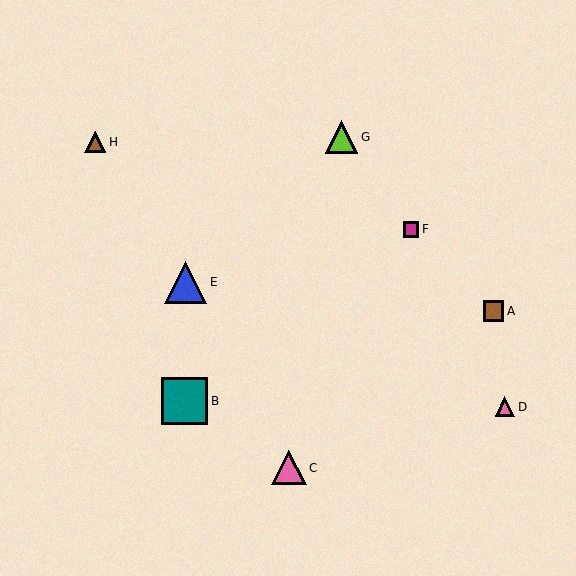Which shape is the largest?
The teal square (labeled B) is the largest.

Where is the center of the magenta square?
The center of the magenta square is at (411, 229).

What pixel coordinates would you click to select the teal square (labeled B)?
Click at (185, 401) to select the teal square B.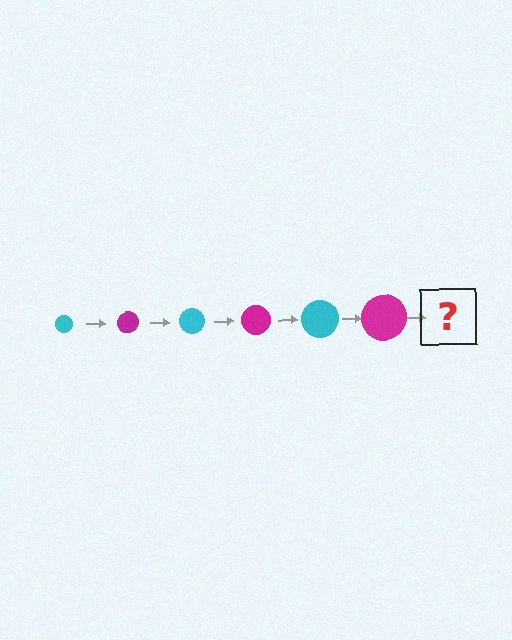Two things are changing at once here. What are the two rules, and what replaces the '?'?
The two rules are that the circle grows larger each step and the color cycles through cyan and magenta. The '?' should be a cyan circle, larger than the previous one.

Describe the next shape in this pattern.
It should be a cyan circle, larger than the previous one.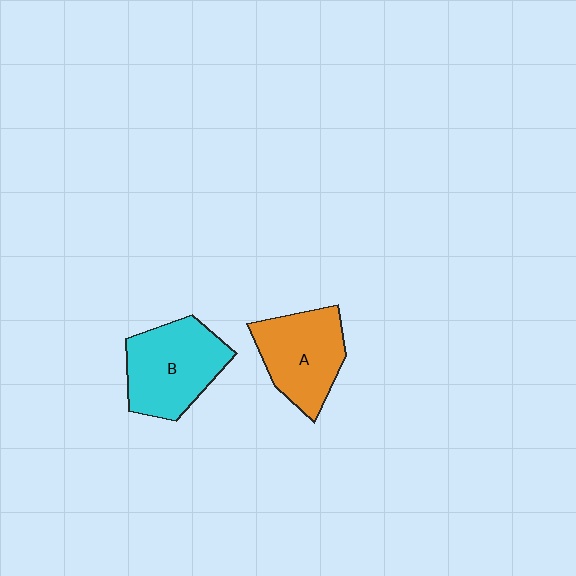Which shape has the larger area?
Shape B (cyan).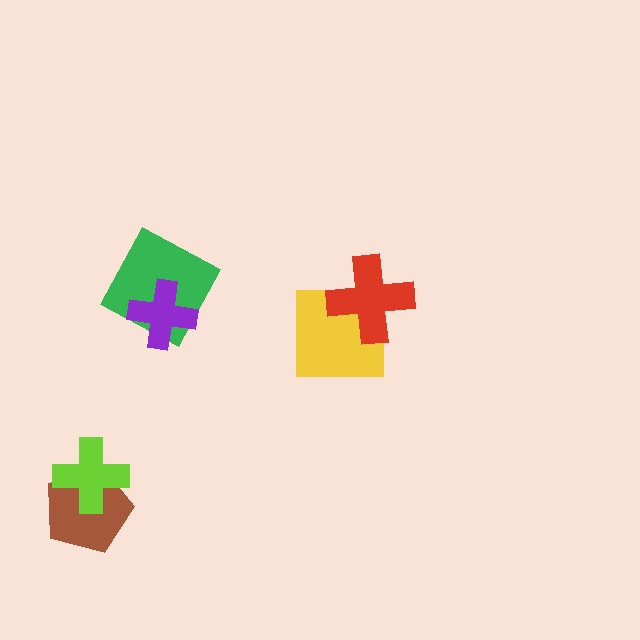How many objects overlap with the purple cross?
1 object overlaps with the purple cross.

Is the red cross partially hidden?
No, no other shape covers it.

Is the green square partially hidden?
Yes, it is partially covered by another shape.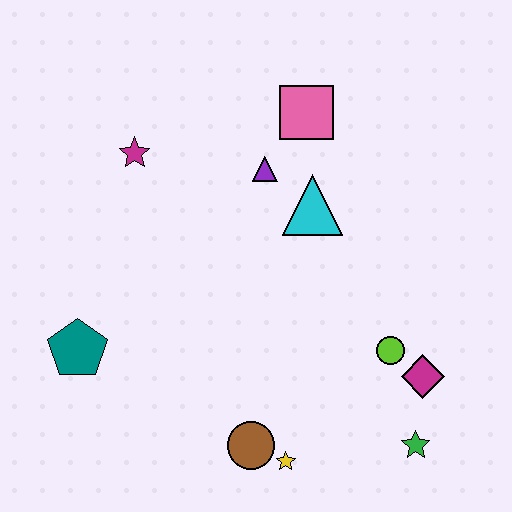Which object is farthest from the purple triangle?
The green star is farthest from the purple triangle.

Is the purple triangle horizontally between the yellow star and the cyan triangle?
No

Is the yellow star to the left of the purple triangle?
No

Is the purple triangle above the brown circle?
Yes